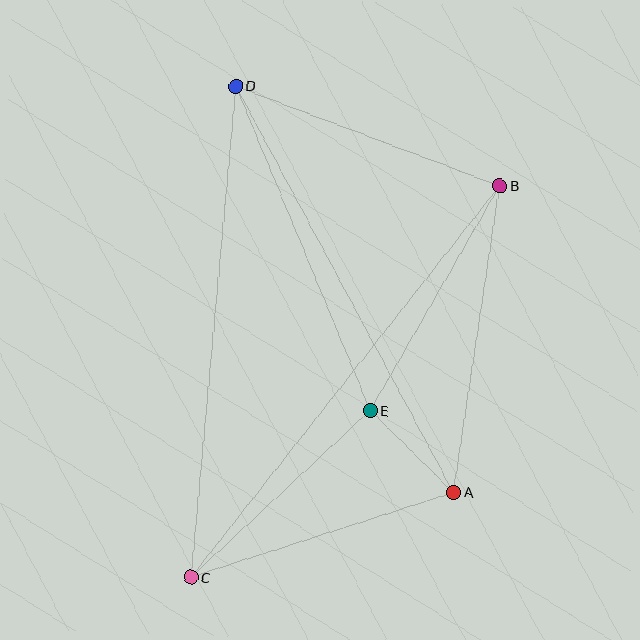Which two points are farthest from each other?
Points B and C are farthest from each other.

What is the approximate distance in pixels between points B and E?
The distance between B and E is approximately 259 pixels.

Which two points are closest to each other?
Points A and E are closest to each other.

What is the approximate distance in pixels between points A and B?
The distance between A and B is approximately 310 pixels.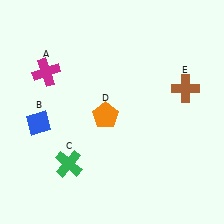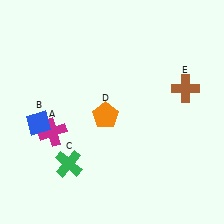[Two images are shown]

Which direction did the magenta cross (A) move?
The magenta cross (A) moved down.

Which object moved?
The magenta cross (A) moved down.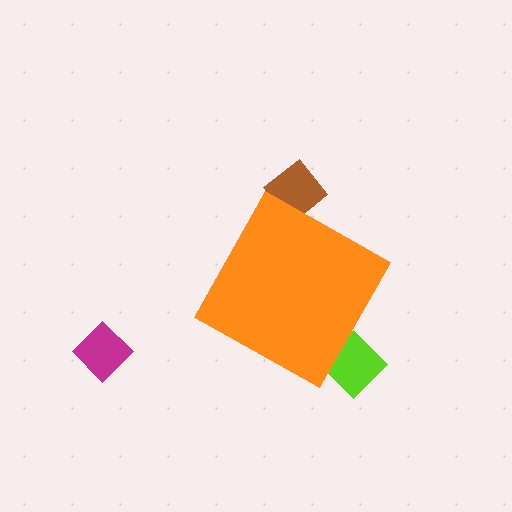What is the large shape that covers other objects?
An orange diamond.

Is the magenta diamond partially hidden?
No, the magenta diamond is fully visible.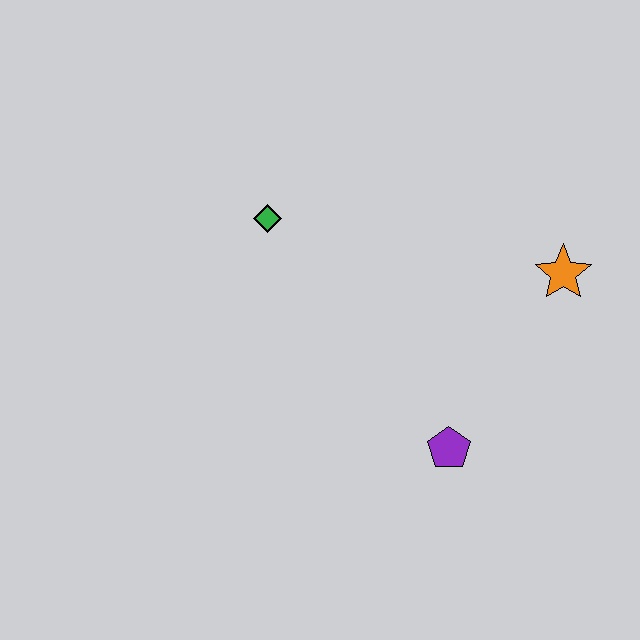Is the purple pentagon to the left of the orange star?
Yes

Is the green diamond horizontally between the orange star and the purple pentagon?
No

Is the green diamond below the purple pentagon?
No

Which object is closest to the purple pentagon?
The orange star is closest to the purple pentagon.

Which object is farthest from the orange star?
The green diamond is farthest from the orange star.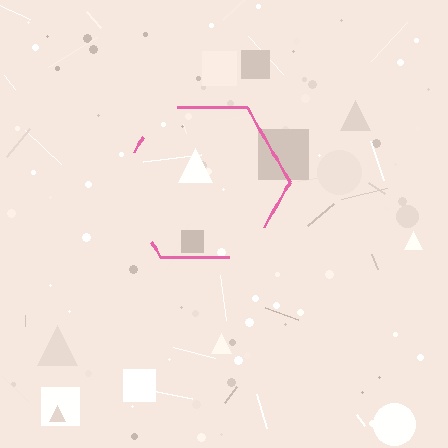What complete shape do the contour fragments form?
The contour fragments form a hexagon.